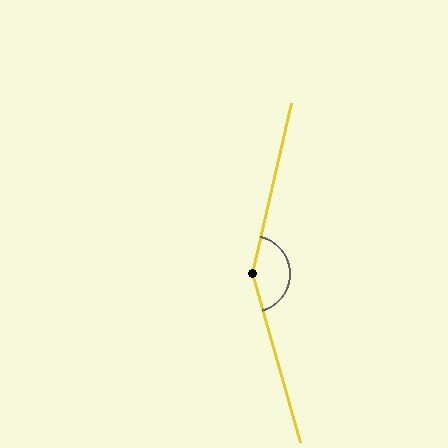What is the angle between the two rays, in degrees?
Approximately 151 degrees.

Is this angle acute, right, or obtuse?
It is obtuse.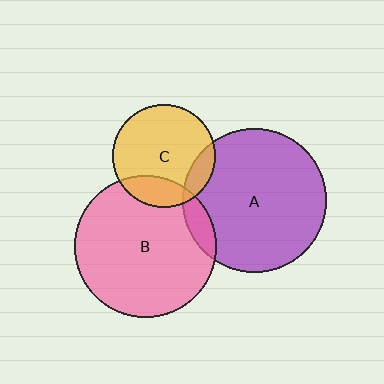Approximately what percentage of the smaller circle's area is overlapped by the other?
Approximately 20%.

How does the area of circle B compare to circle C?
Approximately 1.9 times.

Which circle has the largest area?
Circle A (purple).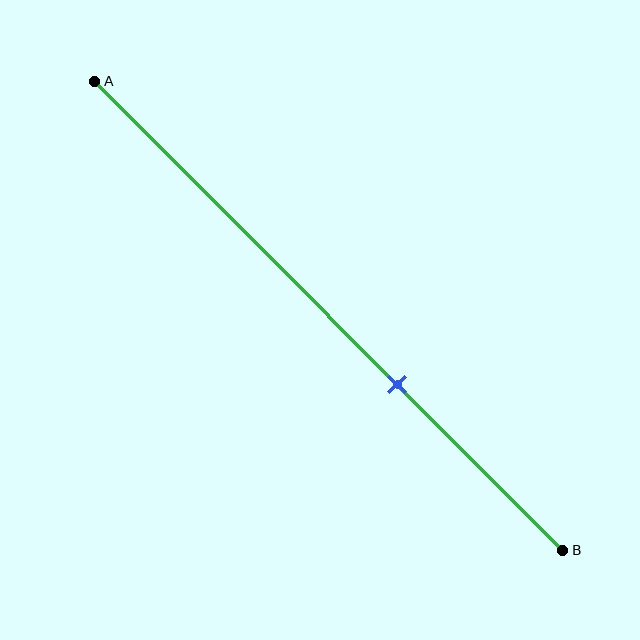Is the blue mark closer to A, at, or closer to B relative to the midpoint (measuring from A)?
The blue mark is closer to point B than the midpoint of segment AB.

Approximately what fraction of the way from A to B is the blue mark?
The blue mark is approximately 65% of the way from A to B.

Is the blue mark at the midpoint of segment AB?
No, the mark is at about 65% from A, not at the 50% midpoint.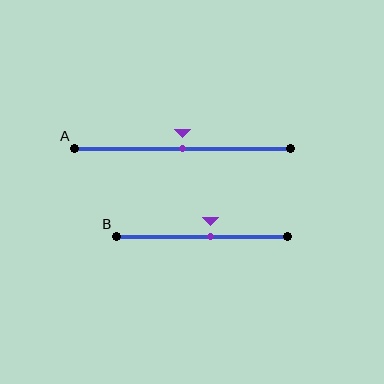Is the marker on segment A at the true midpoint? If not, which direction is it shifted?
Yes, the marker on segment A is at the true midpoint.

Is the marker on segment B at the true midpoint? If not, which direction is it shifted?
No, the marker on segment B is shifted to the right by about 5% of the segment length.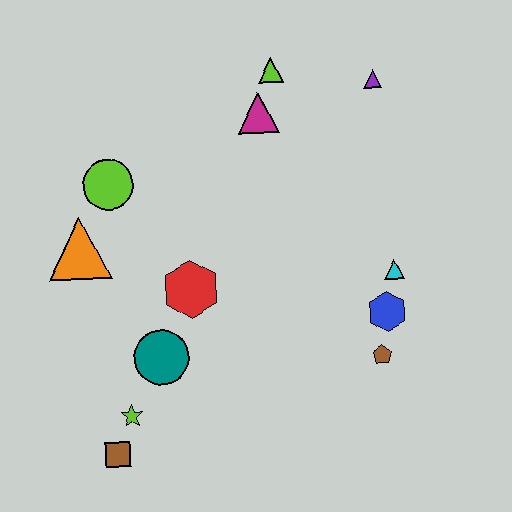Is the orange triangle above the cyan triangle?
Yes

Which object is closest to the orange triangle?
The lime circle is closest to the orange triangle.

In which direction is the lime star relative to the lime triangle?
The lime star is below the lime triangle.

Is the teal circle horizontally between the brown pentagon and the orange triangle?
Yes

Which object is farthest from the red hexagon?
The purple triangle is farthest from the red hexagon.